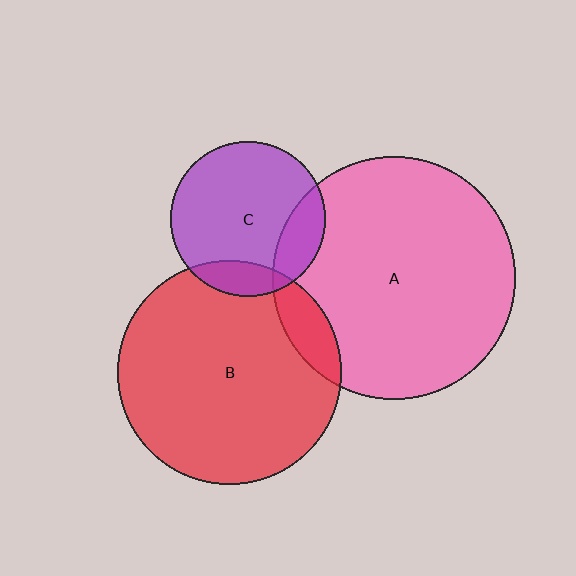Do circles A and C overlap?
Yes.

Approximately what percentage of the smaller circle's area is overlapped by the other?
Approximately 20%.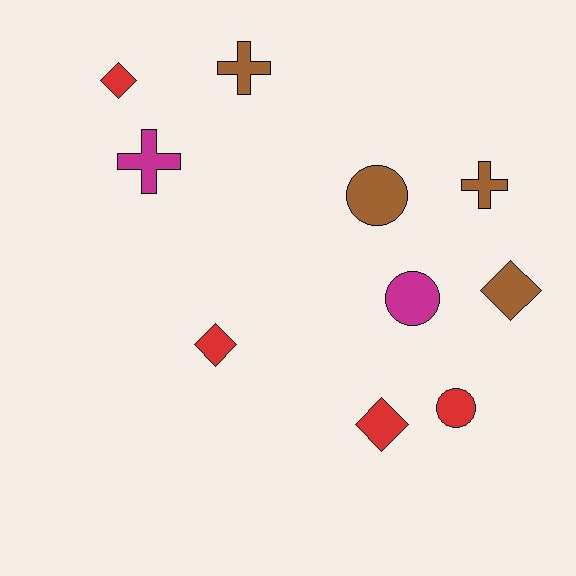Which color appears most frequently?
Brown, with 4 objects.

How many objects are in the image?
There are 10 objects.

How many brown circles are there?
There is 1 brown circle.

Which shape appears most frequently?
Diamond, with 4 objects.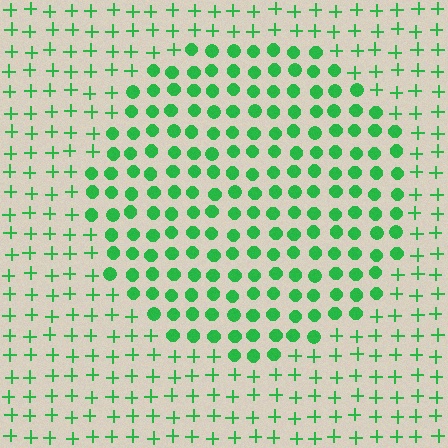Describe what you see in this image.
The image is filled with small green elements arranged in a uniform grid. A circle-shaped region contains circles, while the surrounding area contains plus signs. The boundary is defined purely by the change in element shape.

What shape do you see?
I see a circle.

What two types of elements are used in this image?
The image uses circles inside the circle region and plus signs outside it.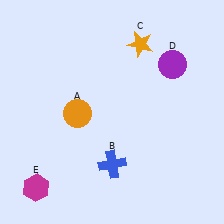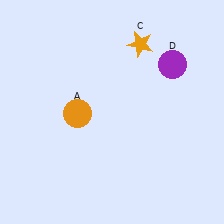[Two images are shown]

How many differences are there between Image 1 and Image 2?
There are 2 differences between the two images.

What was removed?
The blue cross (B), the magenta hexagon (E) were removed in Image 2.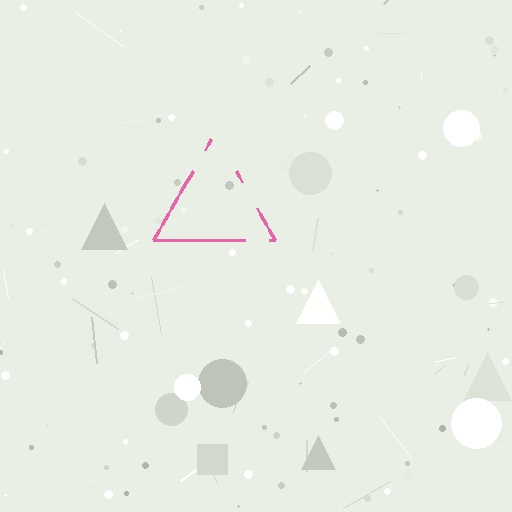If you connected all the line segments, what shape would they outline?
They would outline a triangle.